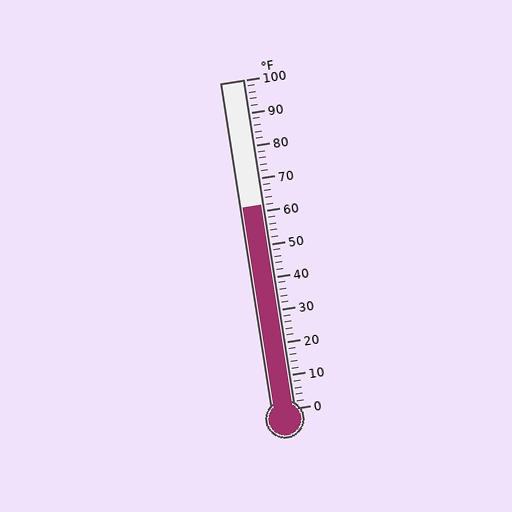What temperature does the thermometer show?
The thermometer shows approximately 62°F.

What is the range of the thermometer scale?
The thermometer scale ranges from 0°F to 100°F.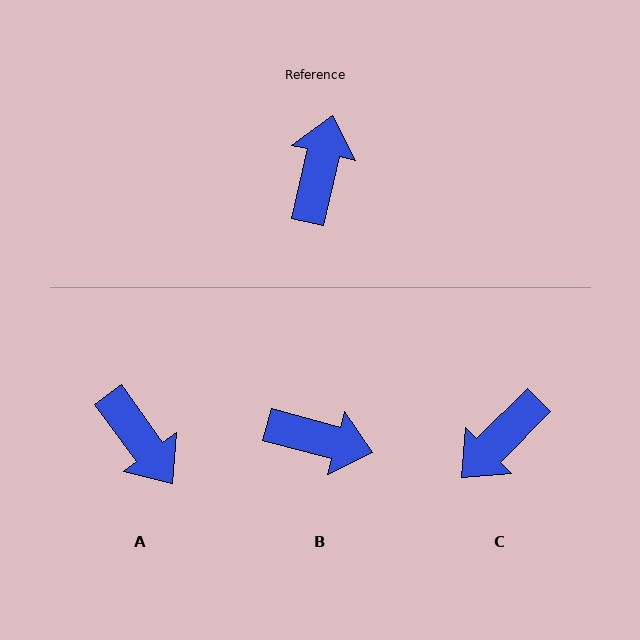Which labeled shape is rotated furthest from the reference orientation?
C, about 149 degrees away.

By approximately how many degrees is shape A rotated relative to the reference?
Approximately 130 degrees clockwise.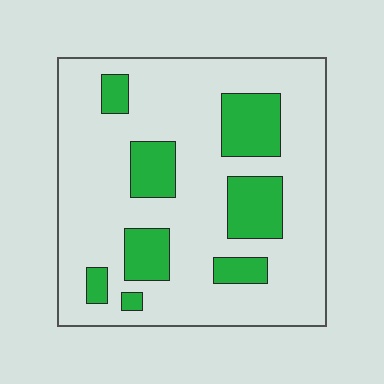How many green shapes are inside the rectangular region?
8.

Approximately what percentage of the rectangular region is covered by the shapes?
Approximately 20%.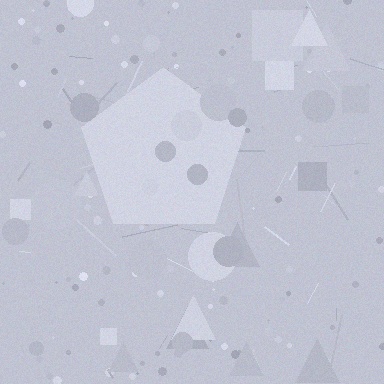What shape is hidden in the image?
A pentagon is hidden in the image.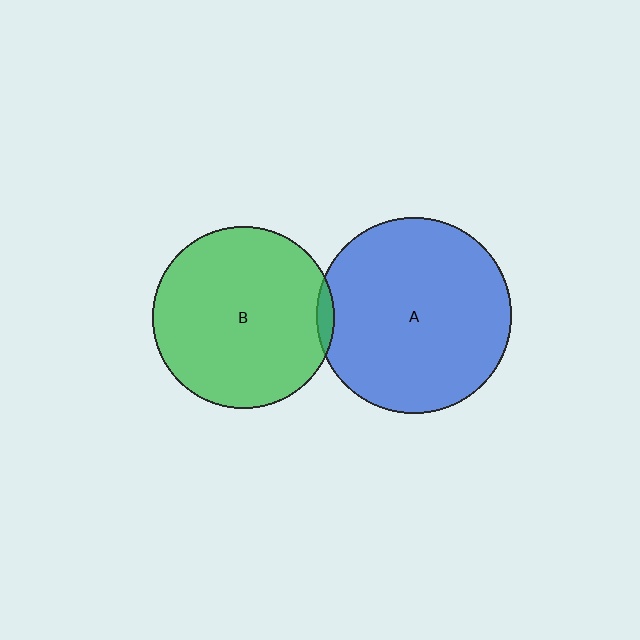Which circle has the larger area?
Circle A (blue).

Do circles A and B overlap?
Yes.